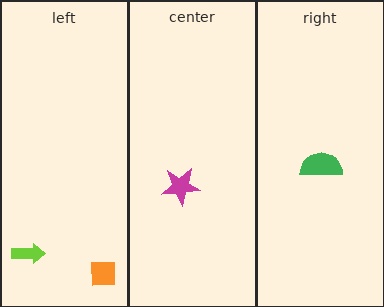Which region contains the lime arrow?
The left region.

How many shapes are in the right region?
1.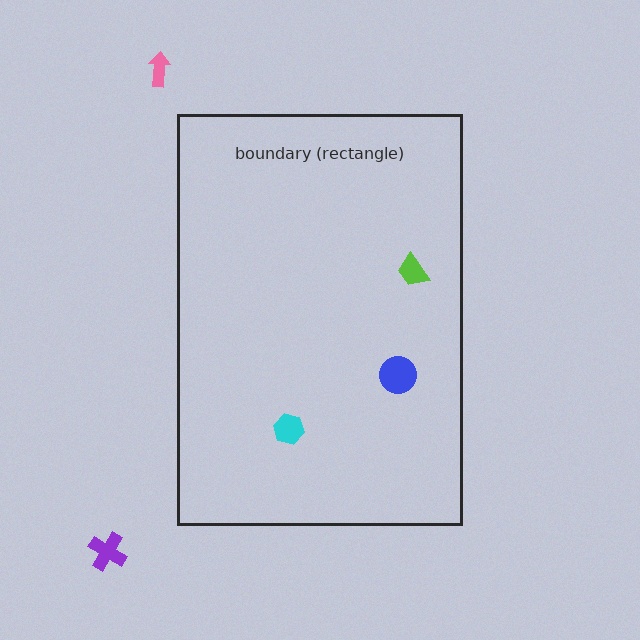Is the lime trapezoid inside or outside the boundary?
Inside.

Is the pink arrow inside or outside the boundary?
Outside.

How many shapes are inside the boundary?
3 inside, 2 outside.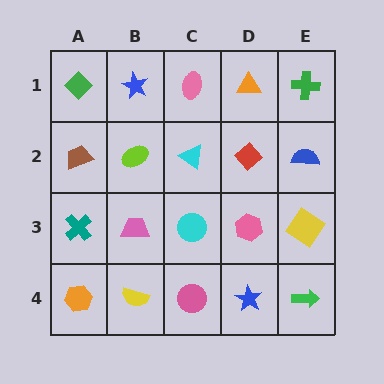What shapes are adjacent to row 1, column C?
A cyan triangle (row 2, column C), a blue star (row 1, column B), an orange triangle (row 1, column D).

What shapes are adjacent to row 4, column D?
A pink hexagon (row 3, column D), a pink circle (row 4, column C), a green arrow (row 4, column E).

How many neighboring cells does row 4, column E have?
2.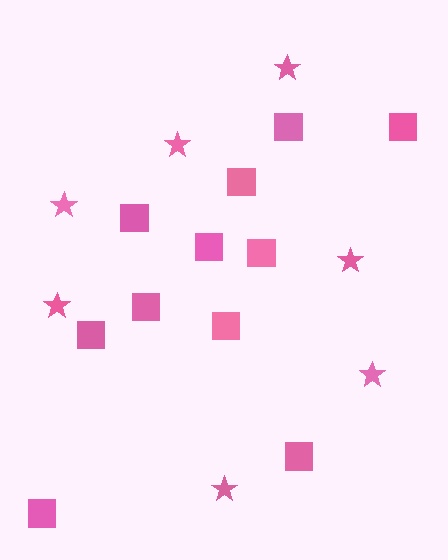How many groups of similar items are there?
There are 2 groups: one group of squares (11) and one group of stars (7).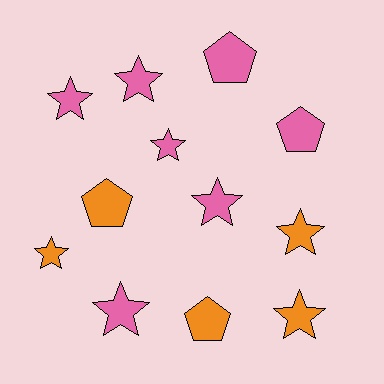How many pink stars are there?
There are 5 pink stars.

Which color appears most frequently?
Pink, with 7 objects.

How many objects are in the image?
There are 12 objects.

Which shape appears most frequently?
Star, with 8 objects.